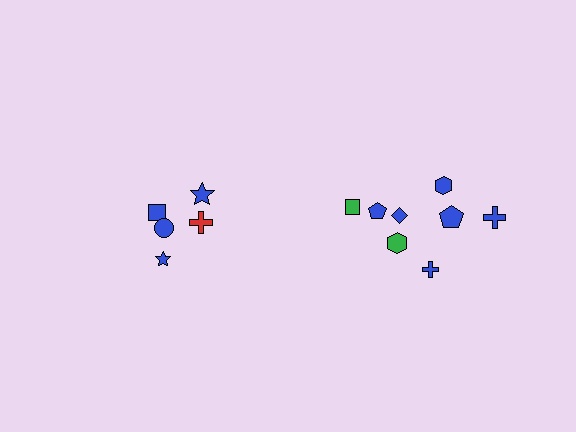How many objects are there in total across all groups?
There are 13 objects.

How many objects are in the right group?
There are 8 objects.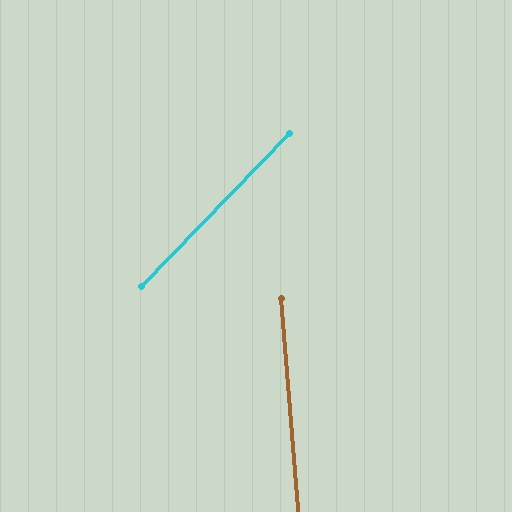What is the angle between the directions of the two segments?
Approximately 49 degrees.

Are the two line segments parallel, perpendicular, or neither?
Neither parallel nor perpendicular — they differ by about 49°.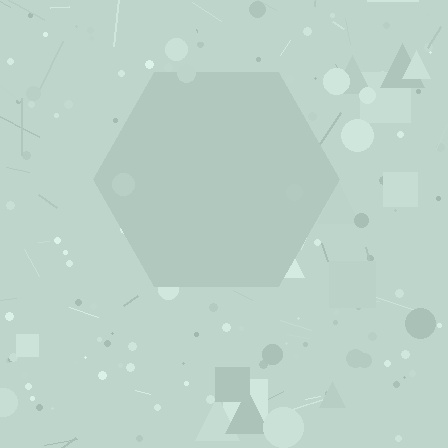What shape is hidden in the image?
A hexagon is hidden in the image.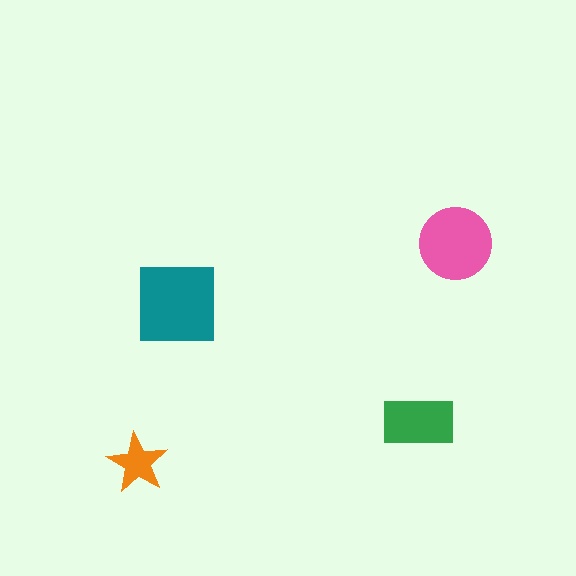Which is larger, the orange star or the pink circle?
The pink circle.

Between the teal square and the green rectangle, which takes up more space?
The teal square.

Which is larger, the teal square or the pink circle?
The teal square.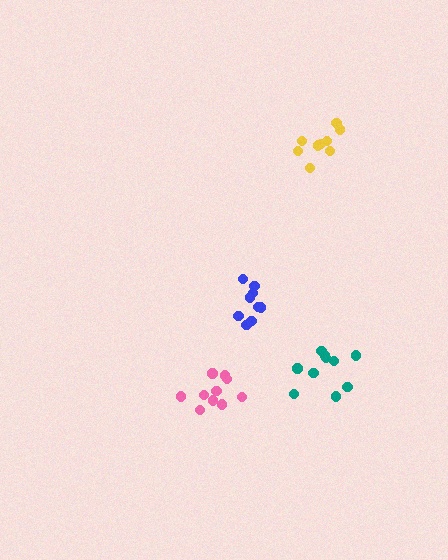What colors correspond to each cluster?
The clusters are colored: pink, yellow, teal, blue.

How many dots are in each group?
Group 1: 10 dots, Group 2: 9 dots, Group 3: 10 dots, Group 4: 9 dots (38 total).